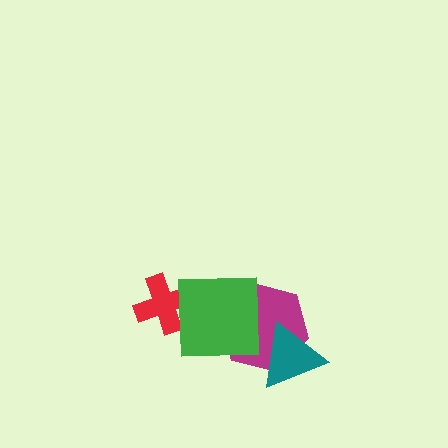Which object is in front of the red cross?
The green square is in front of the red cross.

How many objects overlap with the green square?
2 objects overlap with the green square.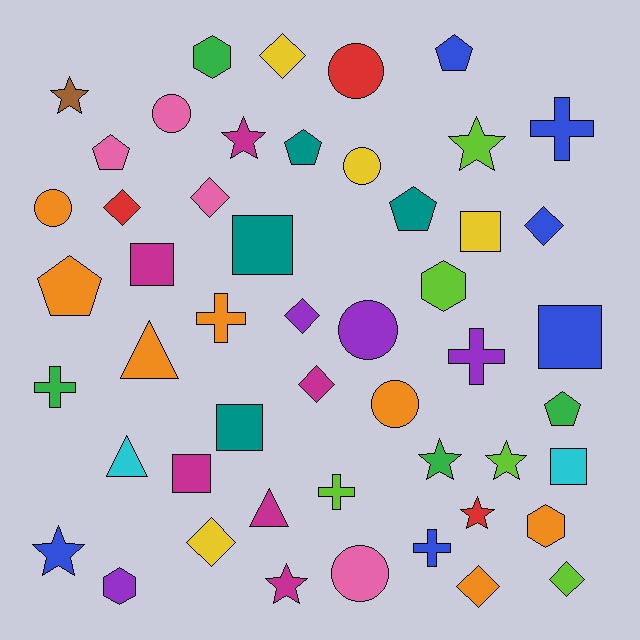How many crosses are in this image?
There are 6 crosses.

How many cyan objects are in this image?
There are 2 cyan objects.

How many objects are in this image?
There are 50 objects.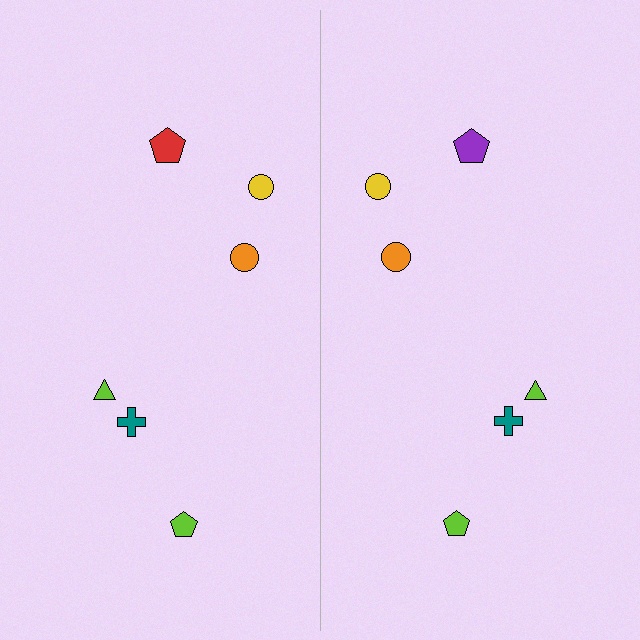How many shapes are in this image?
There are 12 shapes in this image.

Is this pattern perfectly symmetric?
No, the pattern is not perfectly symmetric. The purple pentagon on the right side breaks the symmetry — its mirror counterpart is red.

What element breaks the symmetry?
The purple pentagon on the right side breaks the symmetry — its mirror counterpart is red.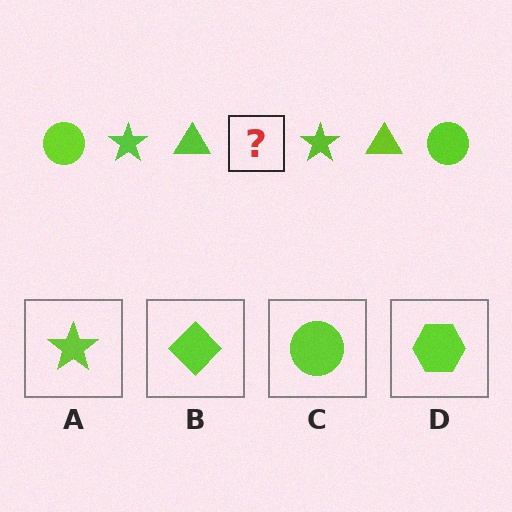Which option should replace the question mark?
Option C.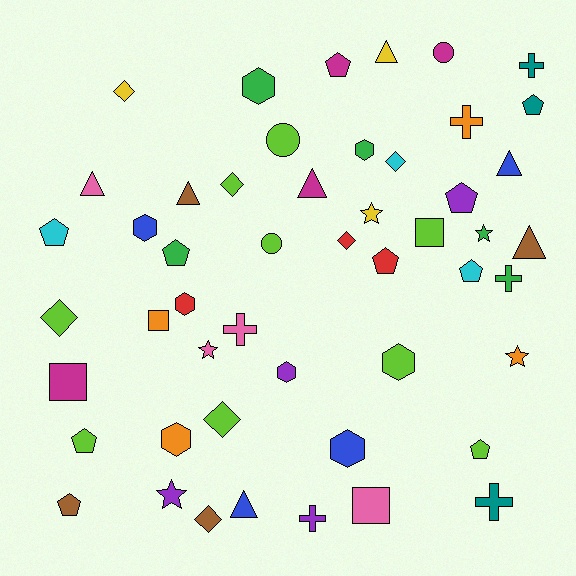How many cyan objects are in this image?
There are 3 cyan objects.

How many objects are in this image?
There are 50 objects.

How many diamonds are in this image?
There are 7 diamonds.